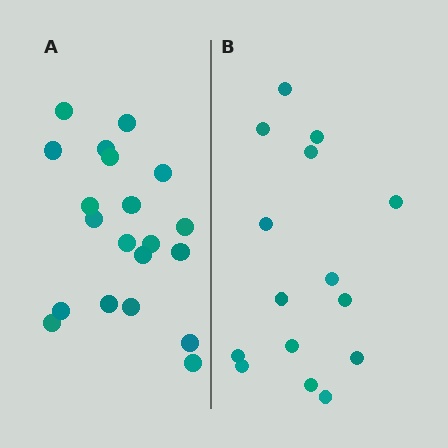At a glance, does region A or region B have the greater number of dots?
Region A (the left region) has more dots.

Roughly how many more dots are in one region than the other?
Region A has about 5 more dots than region B.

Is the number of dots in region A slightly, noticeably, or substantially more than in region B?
Region A has noticeably more, but not dramatically so. The ratio is roughly 1.3 to 1.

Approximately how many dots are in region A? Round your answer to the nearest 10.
About 20 dots.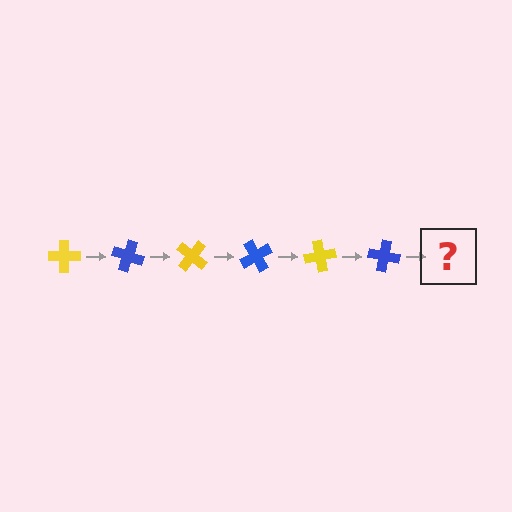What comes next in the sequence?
The next element should be a yellow cross, rotated 120 degrees from the start.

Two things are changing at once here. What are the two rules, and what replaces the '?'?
The two rules are that it rotates 20 degrees each step and the color cycles through yellow and blue. The '?' should be a yellow cross, rotated 120 degrees from the start.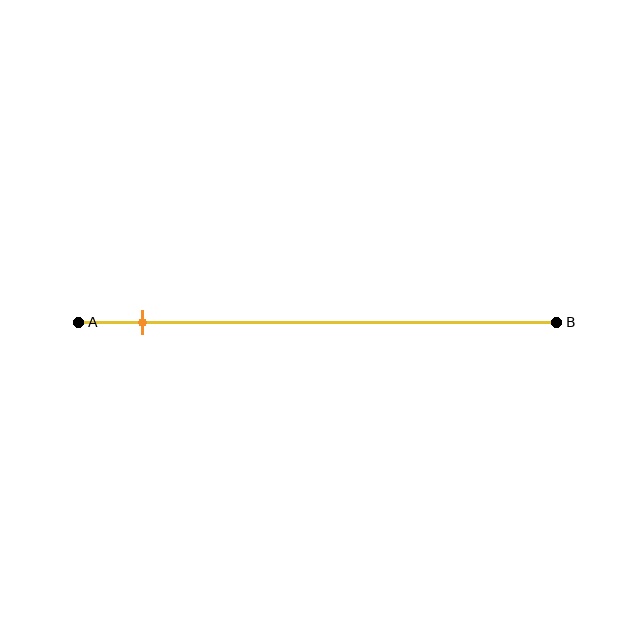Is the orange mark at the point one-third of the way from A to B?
No, the mark is at about 15% from A, not at the 33% one-third point.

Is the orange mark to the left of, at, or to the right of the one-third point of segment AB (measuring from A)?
The orange mark is to the left of the one-third point of segment AB.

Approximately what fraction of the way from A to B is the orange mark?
The orange mark is approximately 15% of the way from A to B.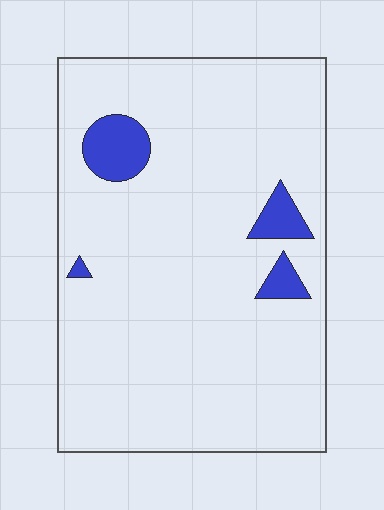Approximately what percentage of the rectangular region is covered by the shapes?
Approximately 5%.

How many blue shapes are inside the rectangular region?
4.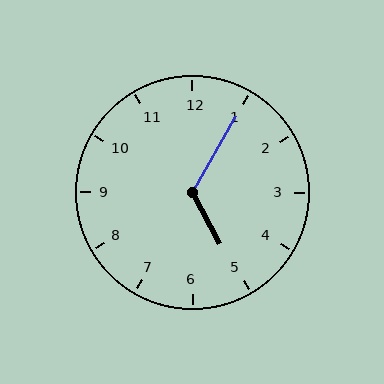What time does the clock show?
5:05.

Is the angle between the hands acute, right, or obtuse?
It is obtuse.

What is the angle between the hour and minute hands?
Approximately 122 degrees.